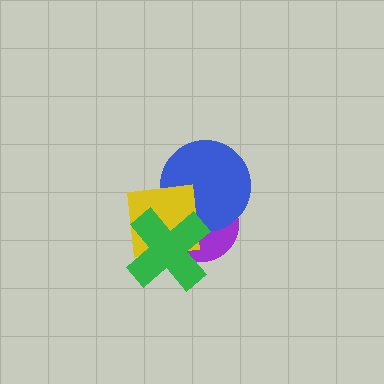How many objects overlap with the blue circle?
3 objects overlap with the blue circle.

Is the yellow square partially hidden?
Yes, it is partially covered by another shape.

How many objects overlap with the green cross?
3 objects overlap with the green cross.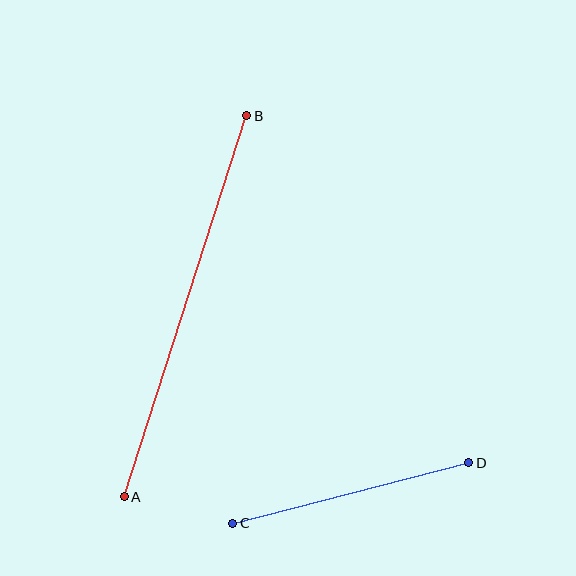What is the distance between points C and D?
The distance is approximately 243 pixels.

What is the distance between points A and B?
The distance is approximately 400 pixels.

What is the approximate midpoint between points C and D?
The midpoint is at approximately (351, 493) pixels.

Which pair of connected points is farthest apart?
Points A and B are farthest apart.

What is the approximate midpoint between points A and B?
The midpoint is at approximately (186, 306) pixels.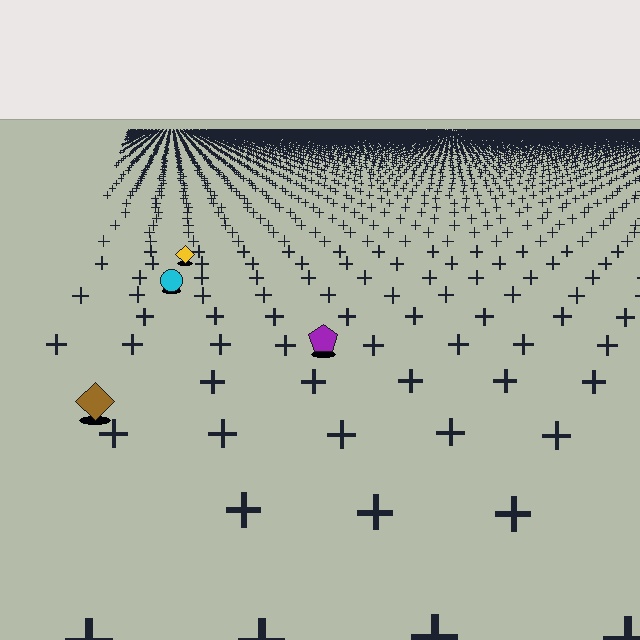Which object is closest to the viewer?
The brown diamond is closest. The texture marks near it are larger and more spread out.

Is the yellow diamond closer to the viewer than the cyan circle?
No. The cyan circle is closer — you can tell from the texture gradient: the ground texture is coarser near it.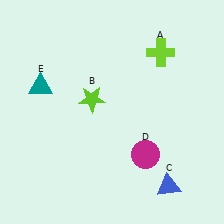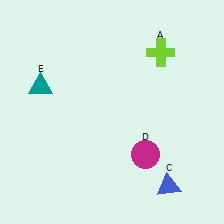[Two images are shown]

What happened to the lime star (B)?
The lime star (B) was removed in Image 2. It was in the top-left area of Image 1.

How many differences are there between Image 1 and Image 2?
There is 1 difference between the two images.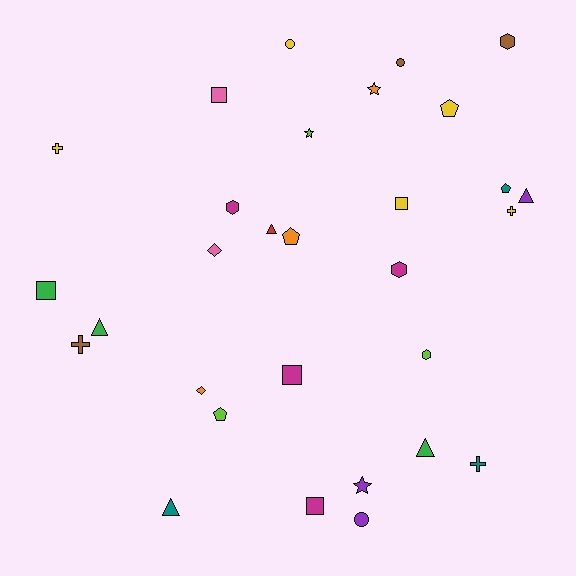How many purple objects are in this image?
There are 3 purple objects.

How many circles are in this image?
There are 3 circles.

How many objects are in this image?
There are 30 objects.